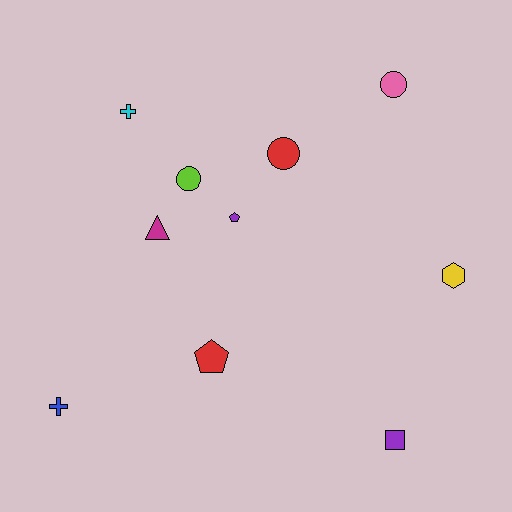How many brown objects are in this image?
There are no brown objects.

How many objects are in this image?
There are 10 objects.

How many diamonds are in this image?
There are no diamonds.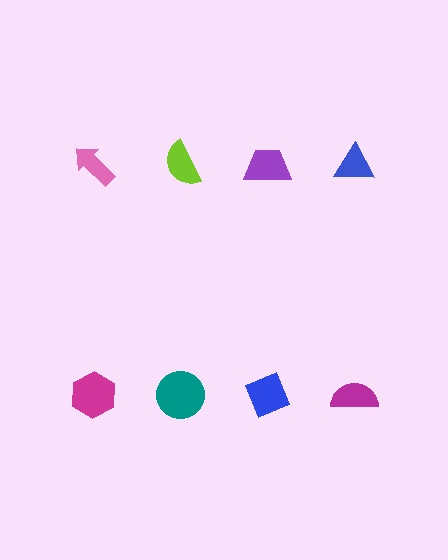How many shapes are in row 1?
4 shapes.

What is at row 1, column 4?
A blue triangle.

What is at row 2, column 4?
A magenta semicircle.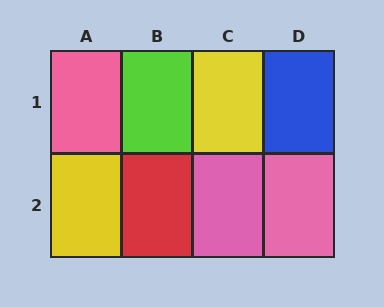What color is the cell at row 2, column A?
Yellow.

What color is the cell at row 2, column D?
Pink.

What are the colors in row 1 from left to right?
Pink, lime, yellow, blue.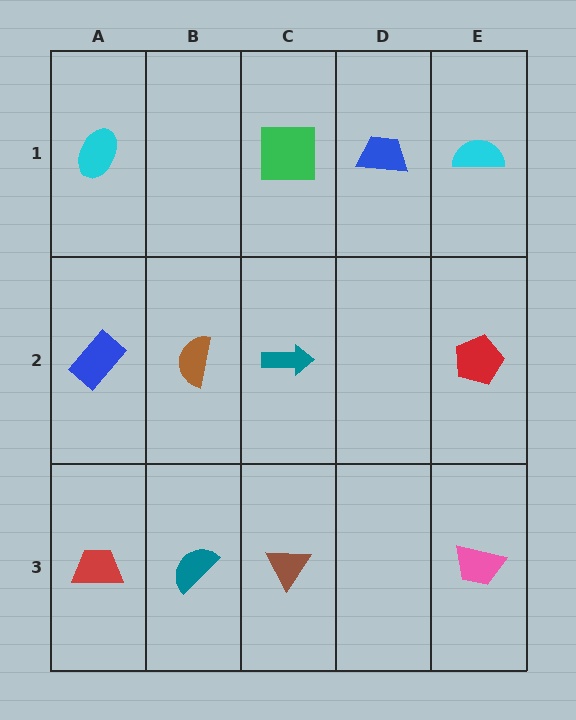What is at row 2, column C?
A teal arrow.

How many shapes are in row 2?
4 shapes.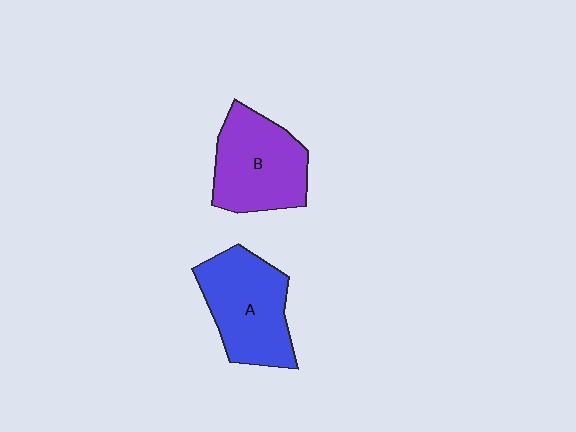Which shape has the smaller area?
Shape B (purple).